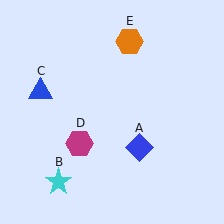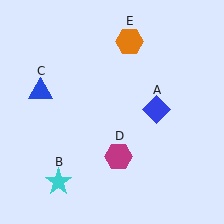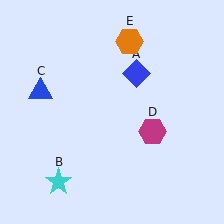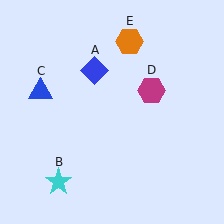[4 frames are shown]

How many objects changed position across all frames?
2 objects changed position: blue diamond (object A), magenta hexagon (object D).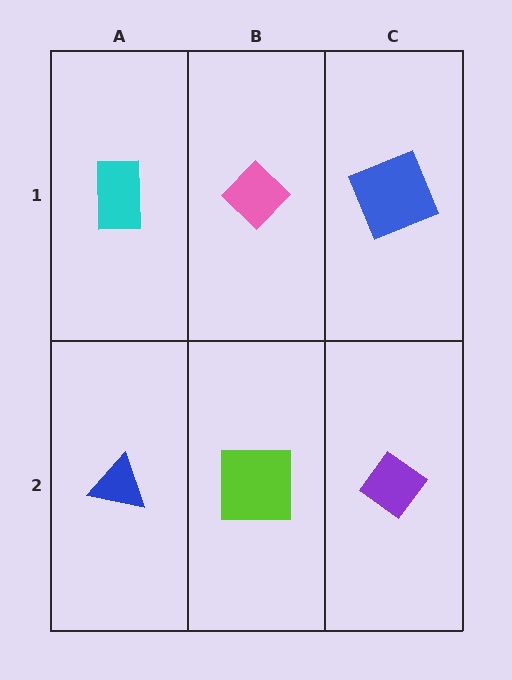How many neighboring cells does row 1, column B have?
3.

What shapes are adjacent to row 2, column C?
A blue square (row 1, column C), a lime square (row 2, column B).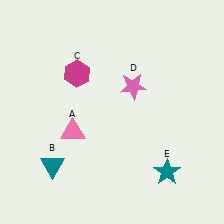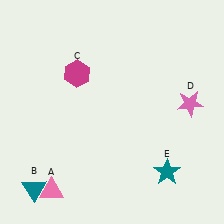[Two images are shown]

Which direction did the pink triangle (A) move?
The pink triangle (A) moved down.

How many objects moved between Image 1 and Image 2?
3 objects moved between the two images.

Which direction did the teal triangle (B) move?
The teal triangle (B) moved down.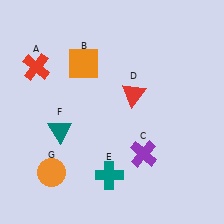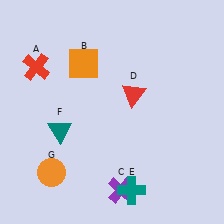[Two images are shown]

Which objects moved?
The objects that moved are: the purple cross (C), the teal cross (E).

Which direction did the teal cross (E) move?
The teal cross (E) moved right.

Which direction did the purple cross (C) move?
The purple cross (C) moved down.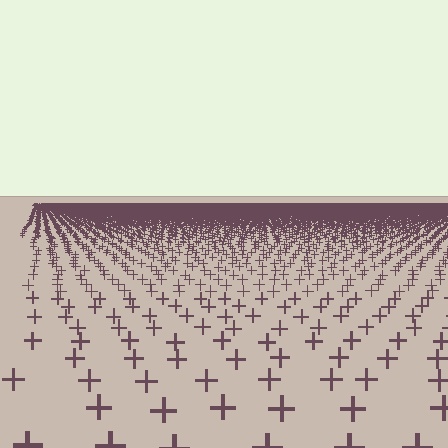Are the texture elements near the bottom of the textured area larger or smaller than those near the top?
Larger. Near the bottom, elements are closer to the viewer and appear at a bigger on-screen size.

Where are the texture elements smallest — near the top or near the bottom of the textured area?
Near the top.